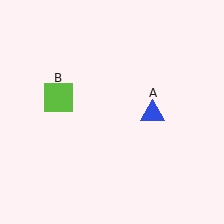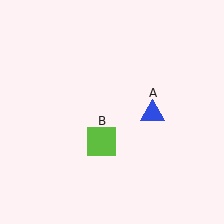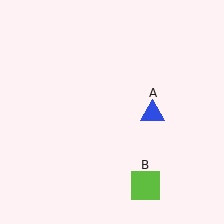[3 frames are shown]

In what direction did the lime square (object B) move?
The lime square (object B) moved down and to the right.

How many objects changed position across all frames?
1 object changed position: lime square (object B).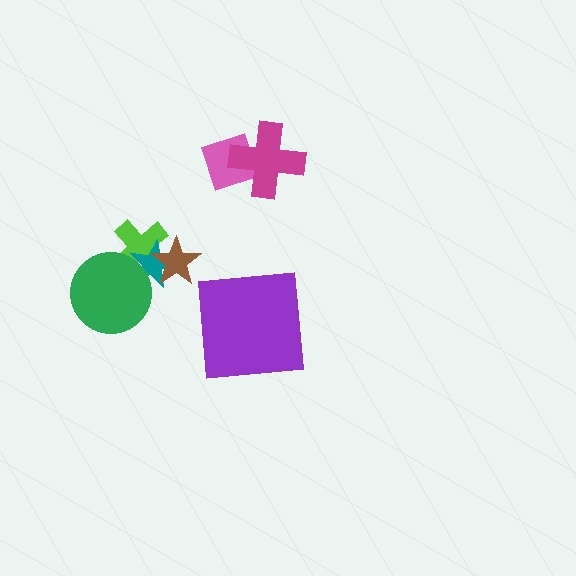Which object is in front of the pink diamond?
The magenta cross is in front of the pink diamond.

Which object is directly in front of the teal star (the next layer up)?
The green circle is directly in front of the teal star.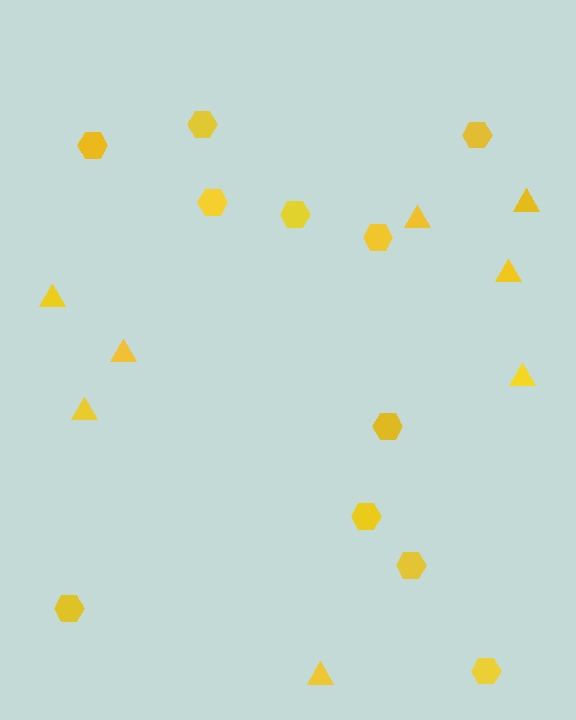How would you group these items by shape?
There are 2 groups: one group of hexagons (11) and one group of triangles (8).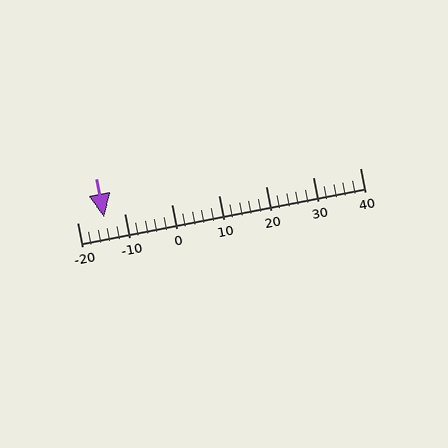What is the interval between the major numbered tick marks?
The major tick marks are spaced 10 units apart.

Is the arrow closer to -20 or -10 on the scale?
The arrow is closer to -10.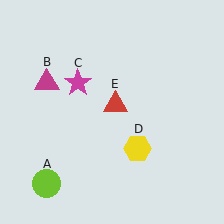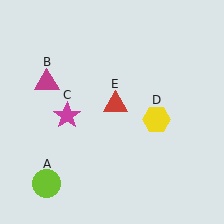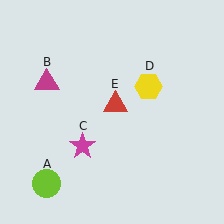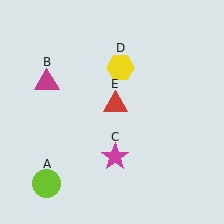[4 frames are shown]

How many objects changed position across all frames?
2 objects changed position: magenta star (object C), yellow hexagon (object D).